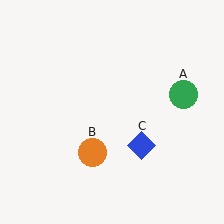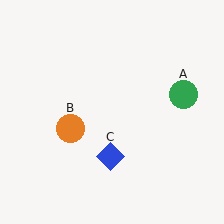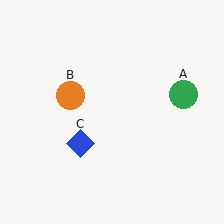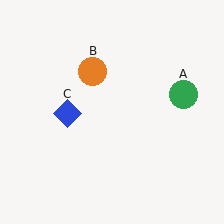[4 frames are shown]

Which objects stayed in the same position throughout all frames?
Green circle (object A) remained stationary.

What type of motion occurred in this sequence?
The orange circle (object B), blue diamond (object C) rotated clockwise around the center of the scene.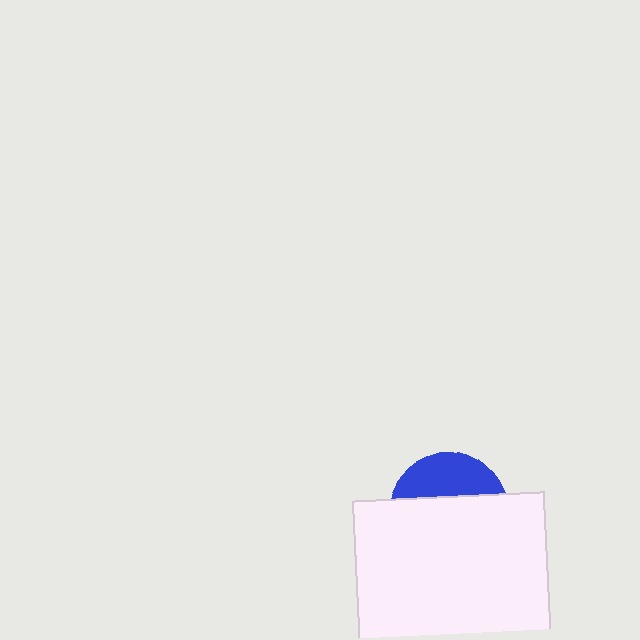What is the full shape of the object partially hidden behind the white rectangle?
The partially hidden object is a blue circle.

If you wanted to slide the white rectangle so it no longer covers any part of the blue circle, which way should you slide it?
Slide it down — that is the most direct way to separate the two shapes.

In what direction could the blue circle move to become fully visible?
The blue circle could move up. That would shift it out from behind the white rectangle entirely.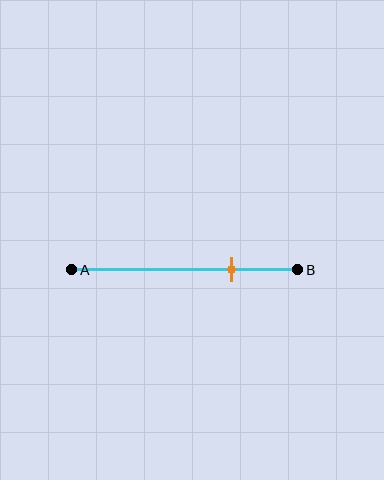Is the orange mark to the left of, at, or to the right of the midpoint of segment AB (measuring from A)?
The orange mark is to the right of the midpoint of segment AB.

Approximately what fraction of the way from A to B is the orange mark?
The orange mark is approximately 70% of the way from A to B.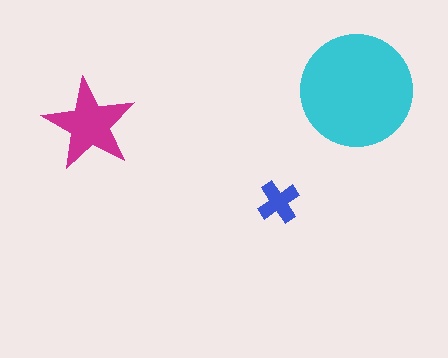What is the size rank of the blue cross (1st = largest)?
3rd.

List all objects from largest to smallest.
The cyan circle, the magenta star, the blue cross.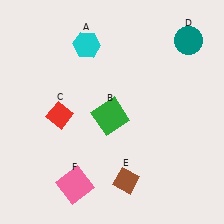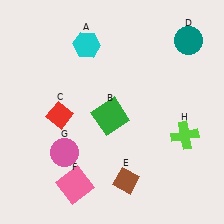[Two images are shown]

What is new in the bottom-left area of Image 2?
A pink circle (G) was added in the bottom-left area of Image 2.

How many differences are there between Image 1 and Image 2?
There are 2 differences between the two images.